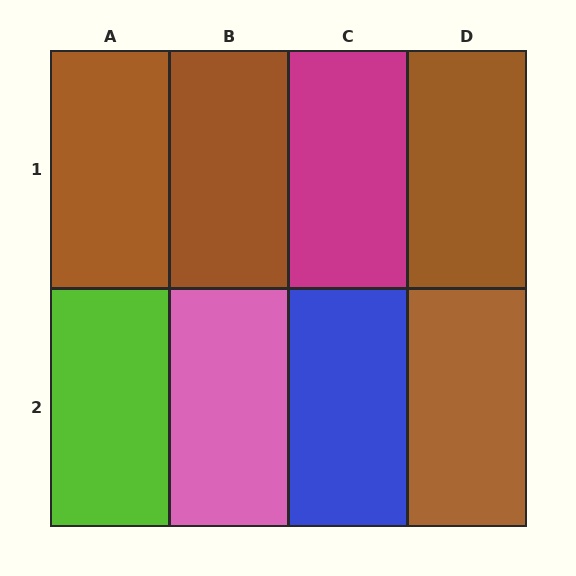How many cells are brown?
4 cells are brown.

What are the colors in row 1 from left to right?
Brown, brown, magenta, brown.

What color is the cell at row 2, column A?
Lime.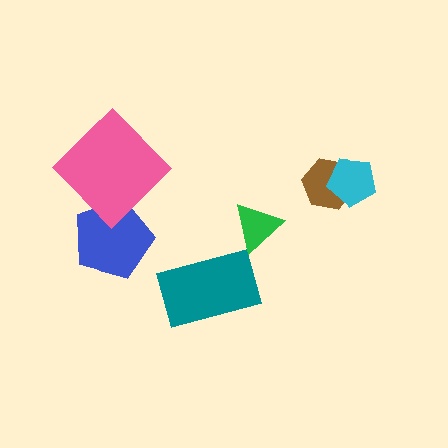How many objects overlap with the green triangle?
0 objects overlap with the green triangle.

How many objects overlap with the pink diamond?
1 object overlaps with the pink diamond.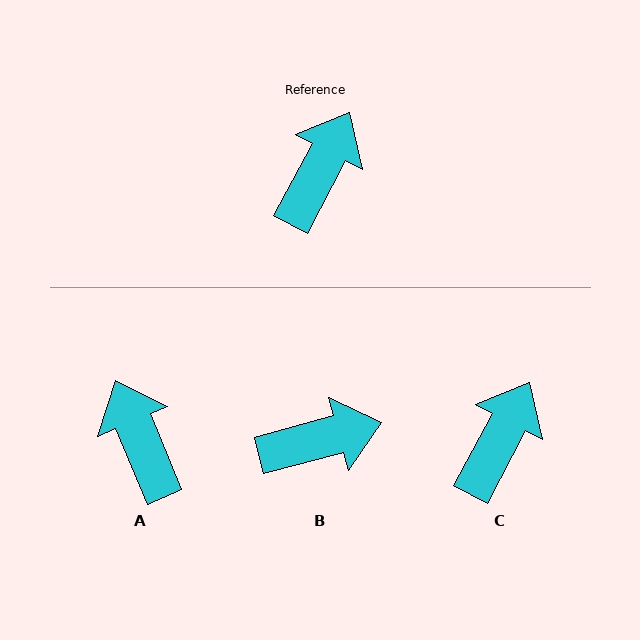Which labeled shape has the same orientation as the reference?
C.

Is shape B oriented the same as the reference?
No, it is off by about 47 degrees.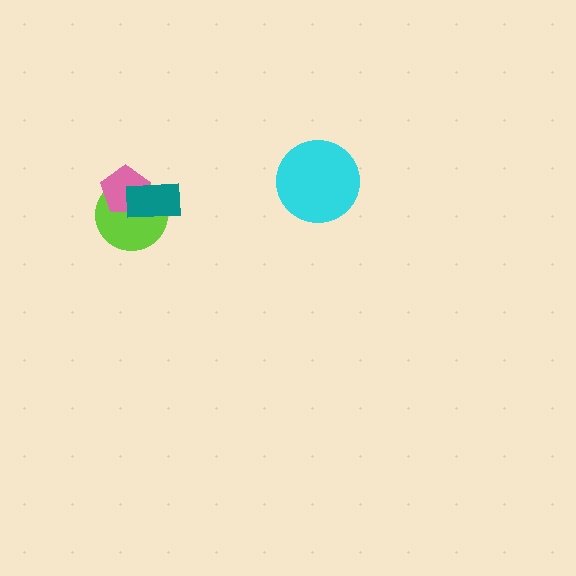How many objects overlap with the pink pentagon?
2 objects overlap with the pink pentagon.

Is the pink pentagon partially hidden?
Yes, it is partially covered by another shape.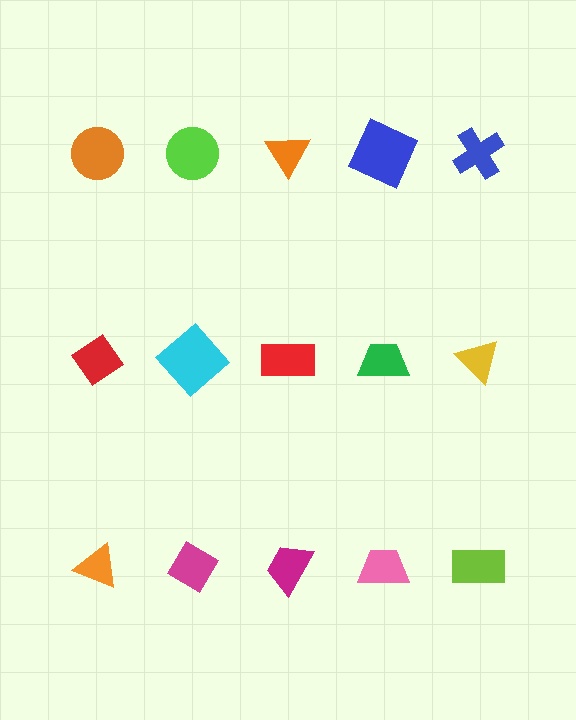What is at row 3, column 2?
A magenta diamond.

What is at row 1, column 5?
A blue cross.